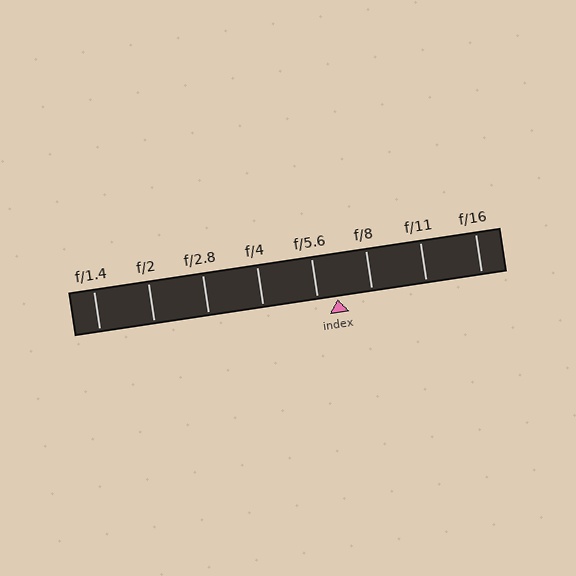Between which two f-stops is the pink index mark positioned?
The index mark is between f/5.6 and f/8.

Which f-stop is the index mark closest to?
The index mark is closest to f/5.6.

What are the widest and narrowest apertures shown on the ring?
The widest aperture shown is f/1.4 and the narrowest is f/16.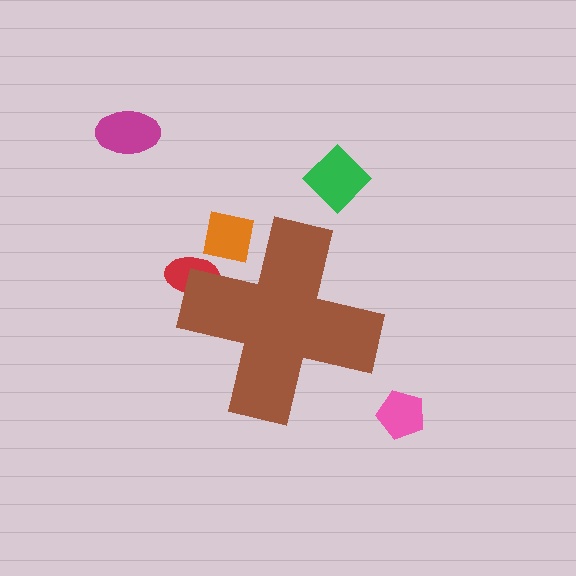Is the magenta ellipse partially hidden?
No, the magenta ellipse is fully visible.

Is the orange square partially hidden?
Yes, the orange square is partially hidden behind the brown cross.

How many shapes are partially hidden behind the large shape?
2 shapes are partially hidden.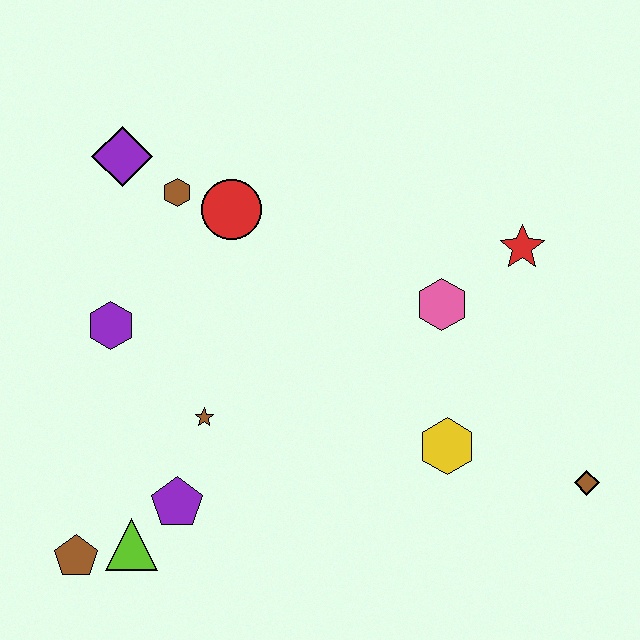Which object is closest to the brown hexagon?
The red circle is closest to the brown hexagon.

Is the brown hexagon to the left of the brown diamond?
Yes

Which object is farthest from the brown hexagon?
The brown diamond is farthest from the brown hexagon.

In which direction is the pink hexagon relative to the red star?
The pink hexagon is to the left of the red star.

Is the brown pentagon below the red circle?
Yes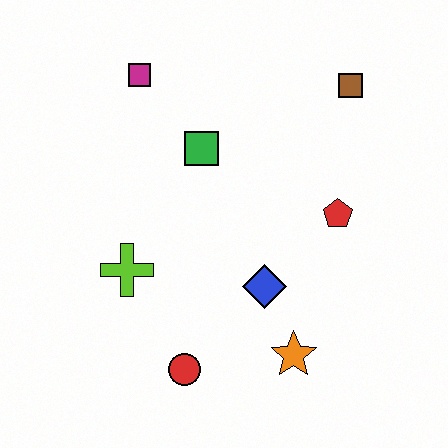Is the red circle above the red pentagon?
No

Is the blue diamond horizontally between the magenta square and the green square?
No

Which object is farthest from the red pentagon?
The magenta square is farthest from the red pentagon.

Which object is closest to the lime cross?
The red circle is closest to the lime cross.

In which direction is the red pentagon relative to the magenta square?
The red pentagon is to the right of the magenta square.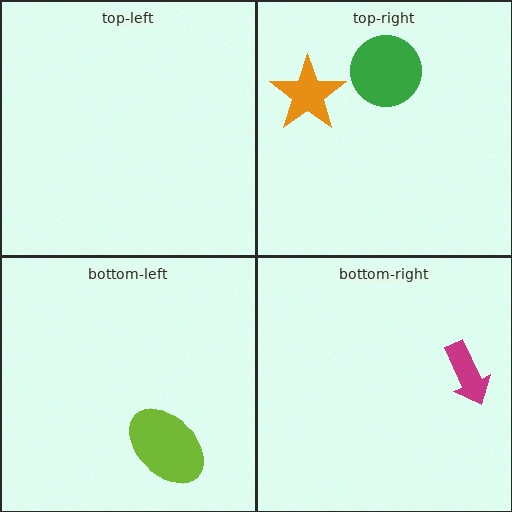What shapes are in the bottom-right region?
The magenta arrow.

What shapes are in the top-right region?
The green circle, the orange star.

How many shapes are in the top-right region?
2.